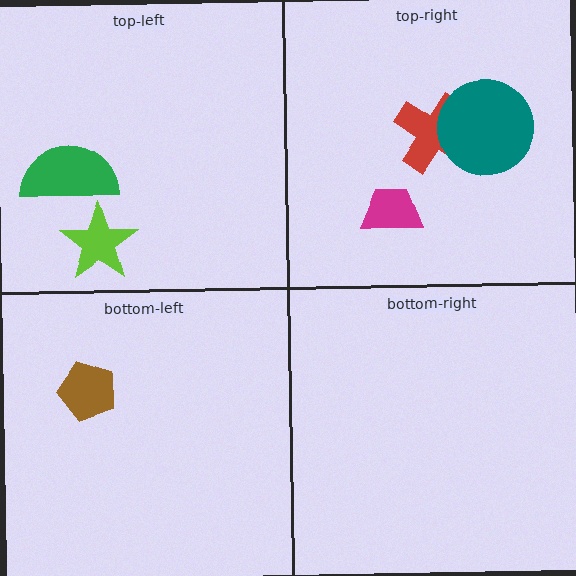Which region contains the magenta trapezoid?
The top-right region.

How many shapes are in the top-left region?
2.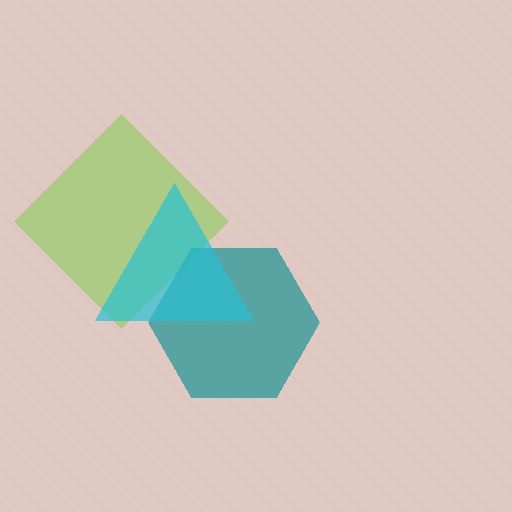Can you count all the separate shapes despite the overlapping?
Yes, there are 3 separate shapes.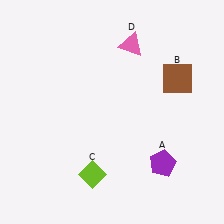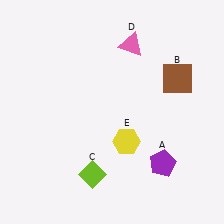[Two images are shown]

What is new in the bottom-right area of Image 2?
A yellow hexagon (E) was added in the bottom-right area of Image 2.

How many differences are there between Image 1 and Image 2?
There is 1 difference between the two images.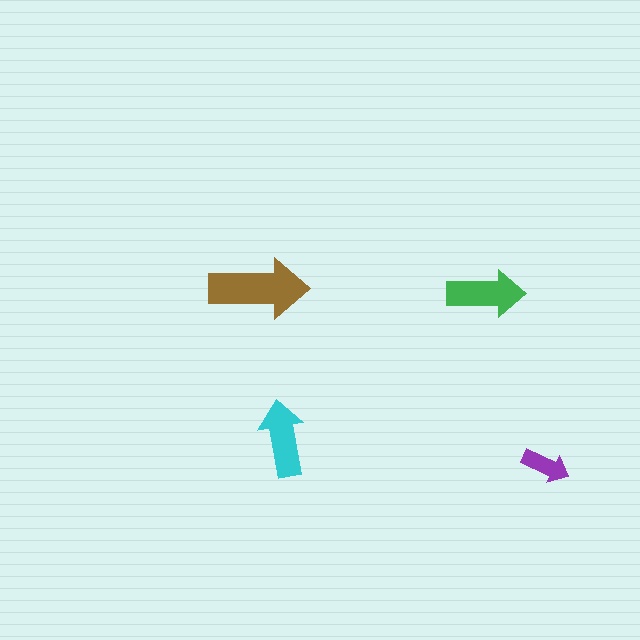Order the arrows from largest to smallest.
the brown one, the green one, the cyan one, the purple one.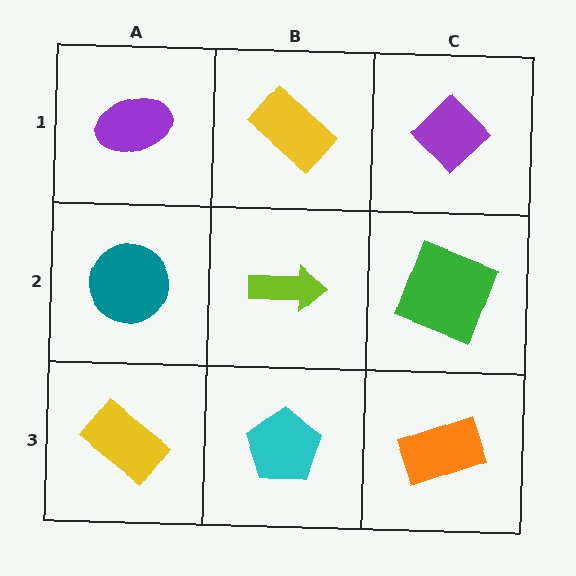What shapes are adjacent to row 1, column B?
A lime arrow (row 2, column B), a purple ellipse (row 1, column A), a purple diamond (row 1, column C).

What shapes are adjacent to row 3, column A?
A teal circle (row 2, column A), a cyan pentagon (row 3, column B).